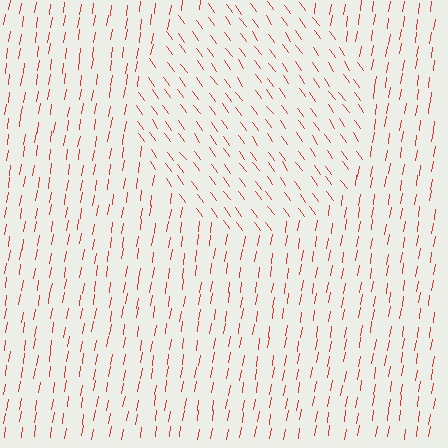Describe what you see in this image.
The image is filled with small red line segments. A circle region in the image has lines oriented differently from the surrounding lines, creating a visible texture boundary.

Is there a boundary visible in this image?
Yes, there is a texture boundary formed by a change in line orientation.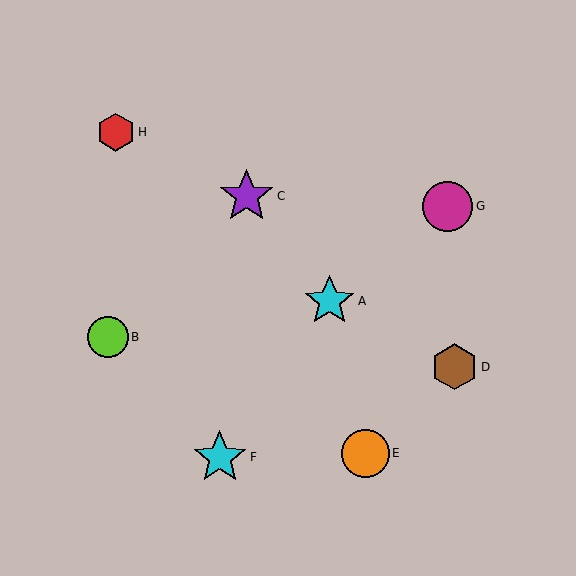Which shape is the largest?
The purple star (labeled C) is the largest.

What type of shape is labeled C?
Shape C is a purple star.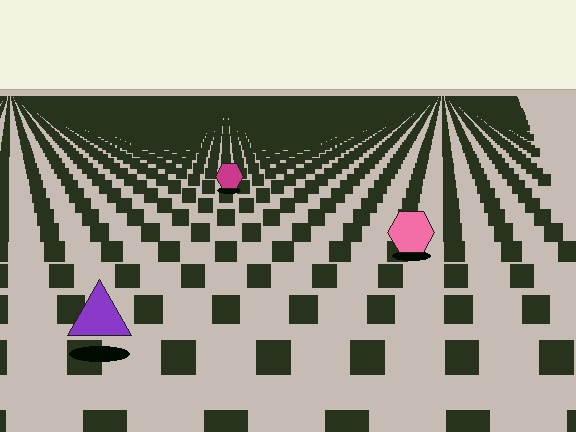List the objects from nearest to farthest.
From nearest to farthest: the purple triangle, the pink hexagon, the magenta hexagon.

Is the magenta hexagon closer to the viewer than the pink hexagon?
No. The pink hexagon is closer — you can tell from the texture gradient: the ground texture is coarser near it.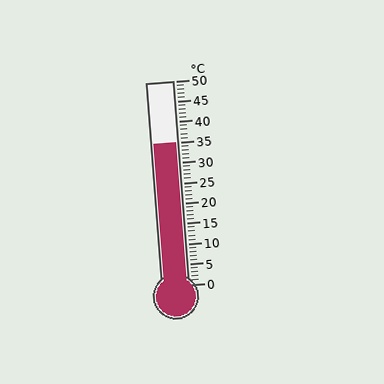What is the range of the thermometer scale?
The thermometer scale ranges from 0°C to 50°C.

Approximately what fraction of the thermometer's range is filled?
The thermometer is filled to approximately 70% of its range.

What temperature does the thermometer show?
The thermometer shows approximately 35°C.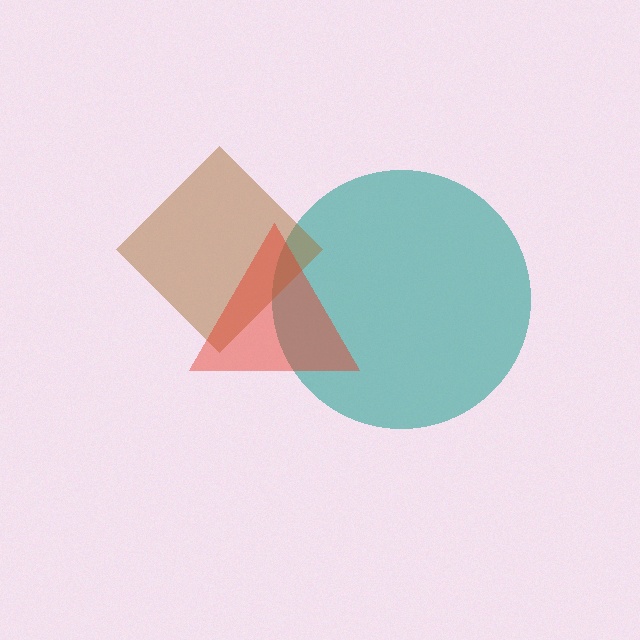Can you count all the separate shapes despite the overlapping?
Yes, there are 3 separate shapes.